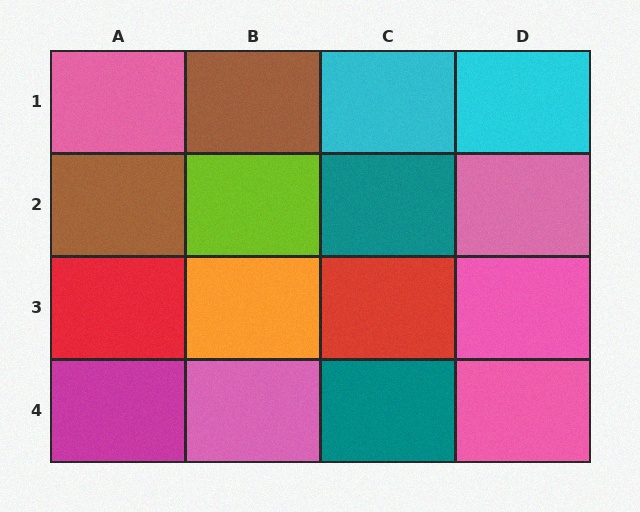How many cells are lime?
1 cell is lime.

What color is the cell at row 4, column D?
Pink.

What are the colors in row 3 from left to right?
Red, orange, red, pink.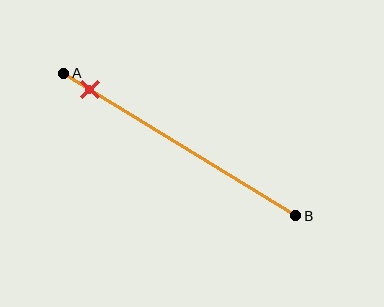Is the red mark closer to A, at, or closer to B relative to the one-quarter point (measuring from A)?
The red mark is closer to point A than the one-quarter point of segment AB.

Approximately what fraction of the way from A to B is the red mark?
The red mark is approximately 10% of the way from A to B.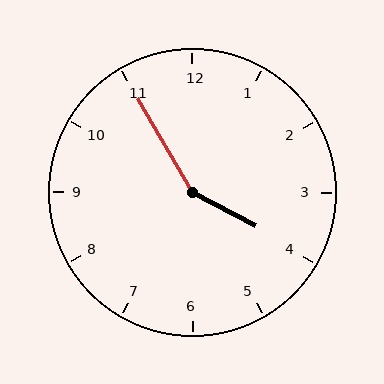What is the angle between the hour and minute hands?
Approximately 148 degrees.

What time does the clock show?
3:55.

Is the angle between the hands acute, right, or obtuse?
It is obtuse.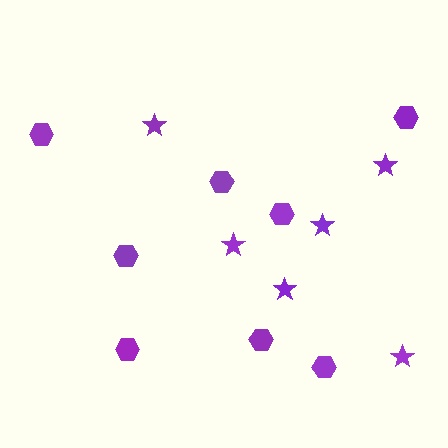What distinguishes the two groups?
There are 2 groups: one group of stars (6) and one group of hexagons (8).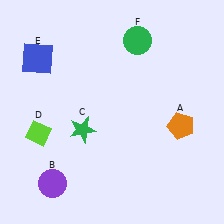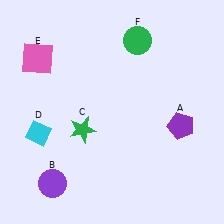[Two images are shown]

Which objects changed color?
A changed from orange to purple. D changed from lime to cyan. E changed from blue to pink.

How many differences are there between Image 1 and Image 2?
There are 3 differences between the two images.